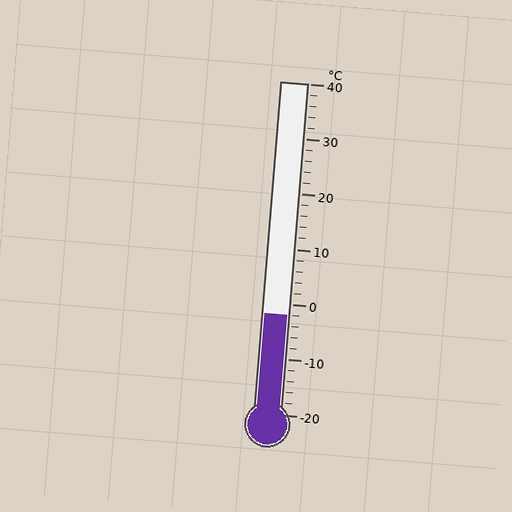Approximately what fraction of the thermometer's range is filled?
The thermometer is filled to approximately 30% of its range.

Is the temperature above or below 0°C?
The temperature is below 0°C.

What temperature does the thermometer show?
The thermometer shows approximately -2°C.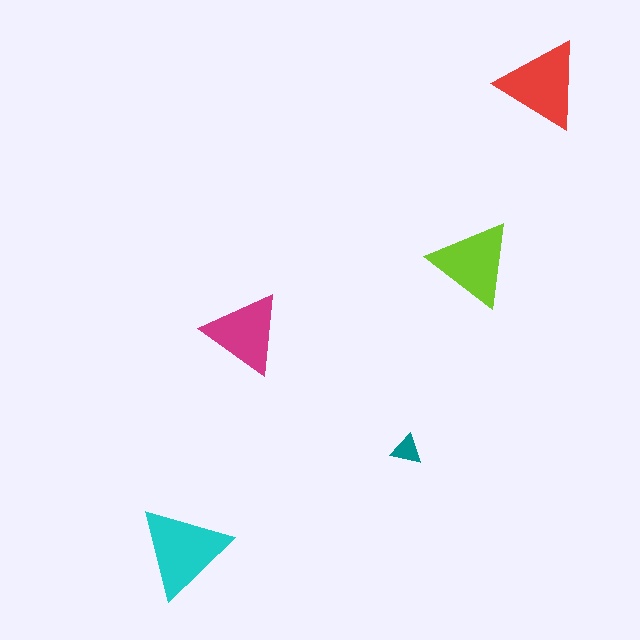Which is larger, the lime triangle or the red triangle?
The red one.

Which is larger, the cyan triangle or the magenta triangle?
The cyan one.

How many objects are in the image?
There are 5 objects in the image.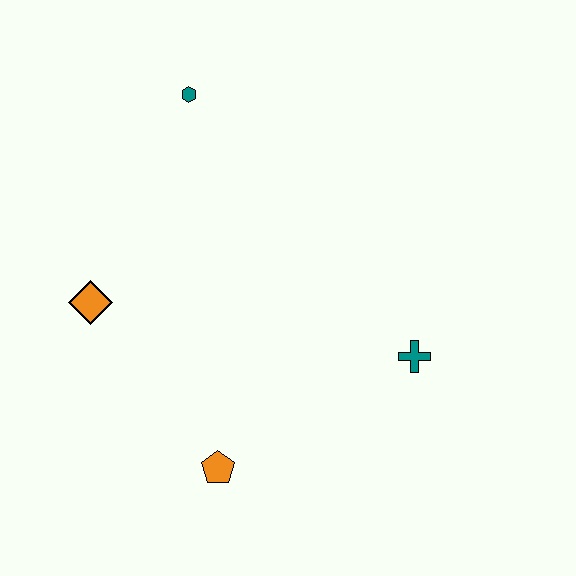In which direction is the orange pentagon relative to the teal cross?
The orange pentagon is to the left of the teal cross.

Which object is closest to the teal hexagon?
The orange diamond is closest to the teal hexagon.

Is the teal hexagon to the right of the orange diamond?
Yes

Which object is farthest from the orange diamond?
The teal cross is farthest from the orange diamond.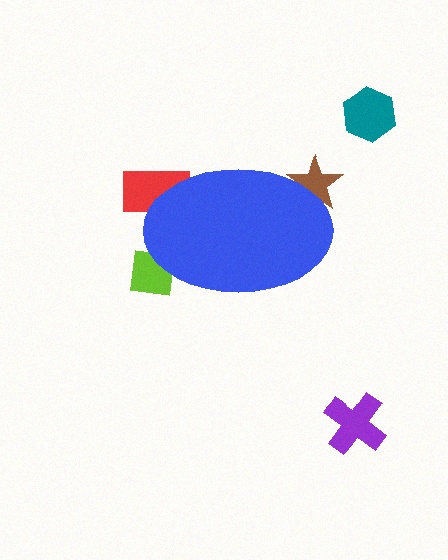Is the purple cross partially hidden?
No, the purple cross is fully visible.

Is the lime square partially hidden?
Yes, the lime square is partially hidden behind the blue ellipse.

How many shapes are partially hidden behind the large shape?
3 shapes are partially hidden.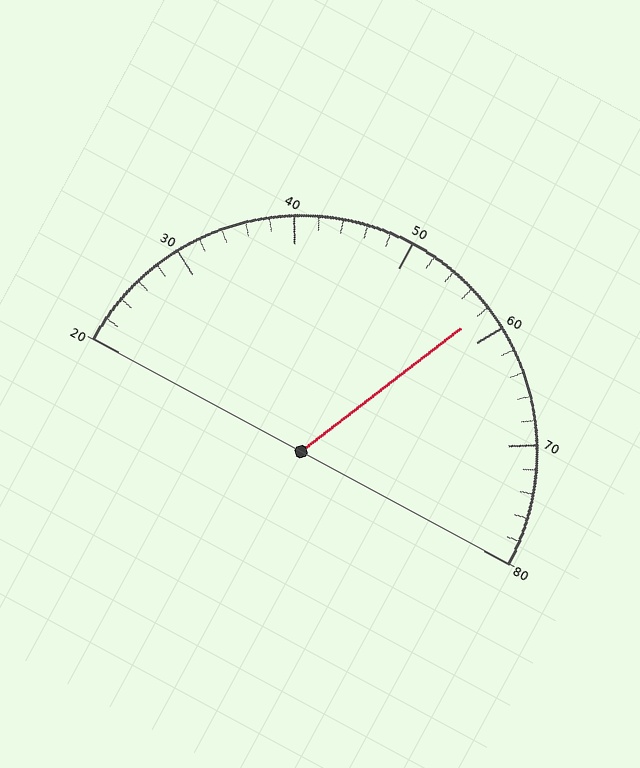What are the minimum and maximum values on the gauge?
The gauge ranges from 20 to 80.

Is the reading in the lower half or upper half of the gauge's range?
The reading is in the upper half of the range (20 to 80).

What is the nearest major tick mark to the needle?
The nearest major tick mark is 60.